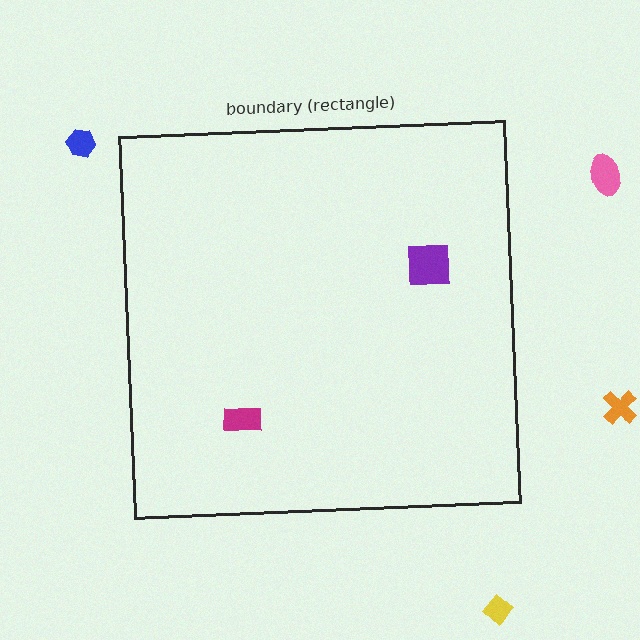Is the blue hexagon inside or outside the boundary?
Outside.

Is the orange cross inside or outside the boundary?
Outside.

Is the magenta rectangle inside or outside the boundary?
Inside.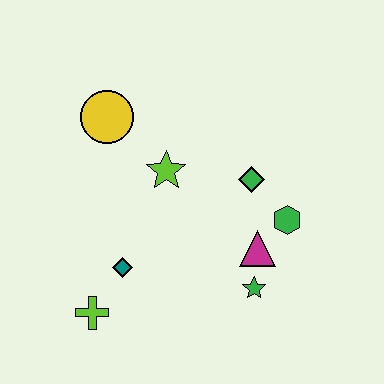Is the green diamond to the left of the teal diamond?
No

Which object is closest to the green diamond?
The green hexagon is closest to the green diamond.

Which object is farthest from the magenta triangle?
The yellow circle is farthest from the magenta triangle.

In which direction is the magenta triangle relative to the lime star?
The magenta triangle is to the right of the lime star.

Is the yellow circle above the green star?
Yes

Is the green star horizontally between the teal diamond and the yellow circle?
No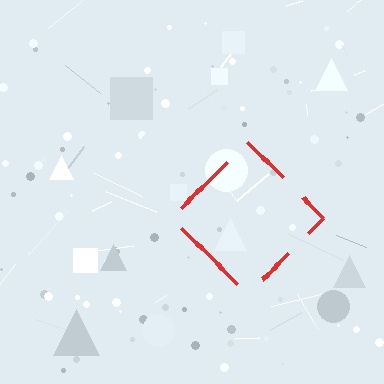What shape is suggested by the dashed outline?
The dashed outline suggests a diamond.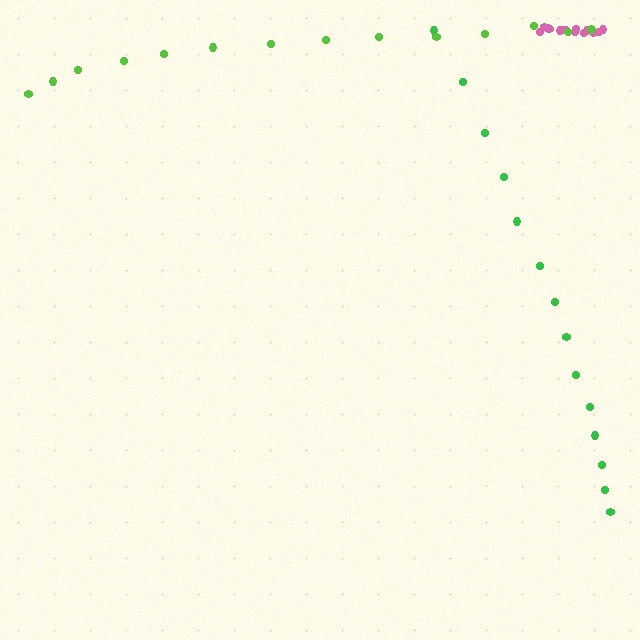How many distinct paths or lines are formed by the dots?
There are 3 distinct paths.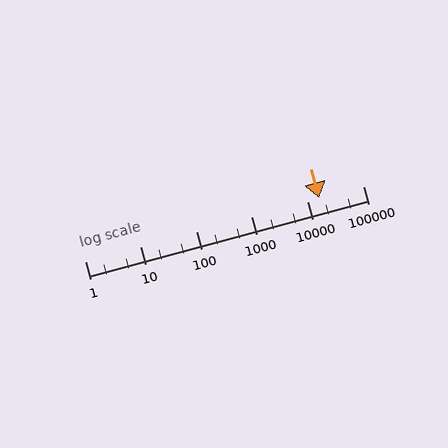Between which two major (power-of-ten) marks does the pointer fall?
The pointer is between 10000 and 100000.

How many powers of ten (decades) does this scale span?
The scale spans 5 decades, from 1 to 100000.